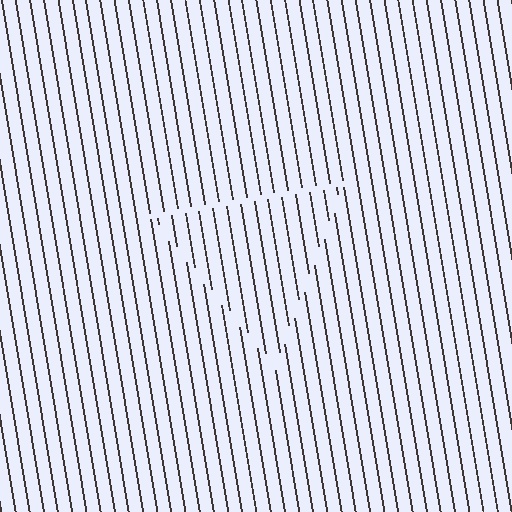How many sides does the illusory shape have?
3 sides — the line-ends trace a triangle.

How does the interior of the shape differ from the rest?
The interior of the shape contains the same grating, shifted by half a period — the contour is defined by the phase discontinuity where line-ends from the inner and outer gratings abut.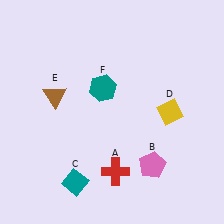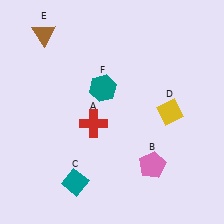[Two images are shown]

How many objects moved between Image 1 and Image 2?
2 objects moved between the two images.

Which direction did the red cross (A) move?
The red cross (A) moved up.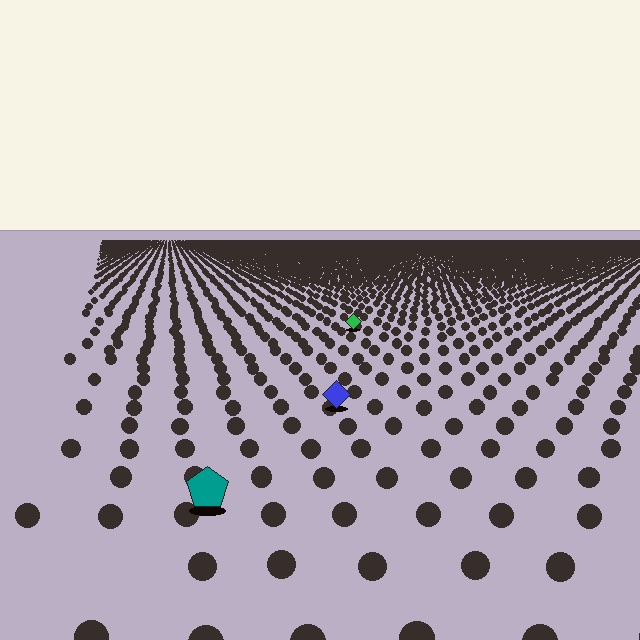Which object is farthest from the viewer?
The green diamond is farthest from the viewer. It appears smaller and the ground texture around it is denser.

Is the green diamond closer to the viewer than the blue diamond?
No. The blue diamond is closer — you can tell from the texture gradient: the ground texture is coarser near it.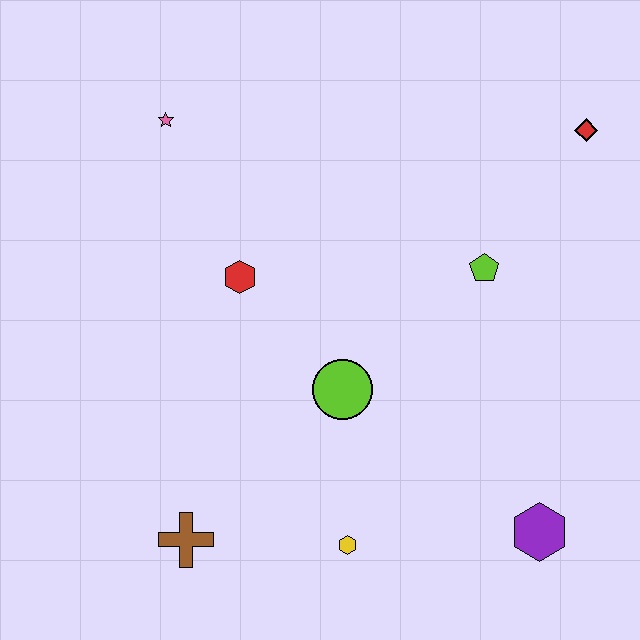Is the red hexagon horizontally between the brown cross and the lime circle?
Yes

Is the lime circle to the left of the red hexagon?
No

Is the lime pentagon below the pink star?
Yes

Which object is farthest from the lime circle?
The red diamond is farthest from the lime circle.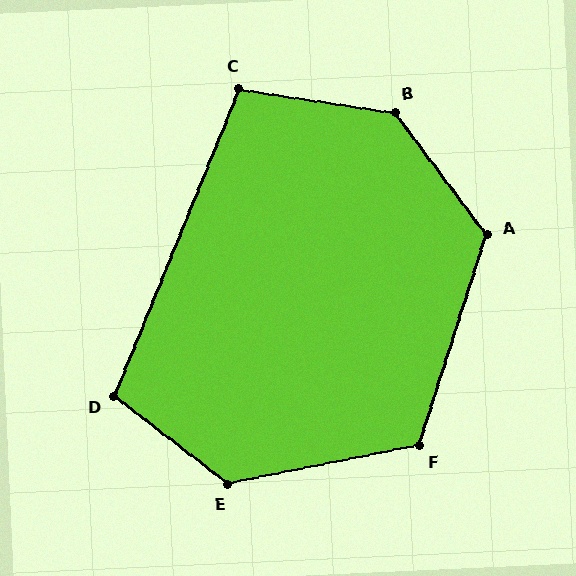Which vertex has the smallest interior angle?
C, at approximately 103 degrees.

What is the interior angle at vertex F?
Approximately 119 degrees (obtuse).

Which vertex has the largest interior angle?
B, at approximately 136 degrees.